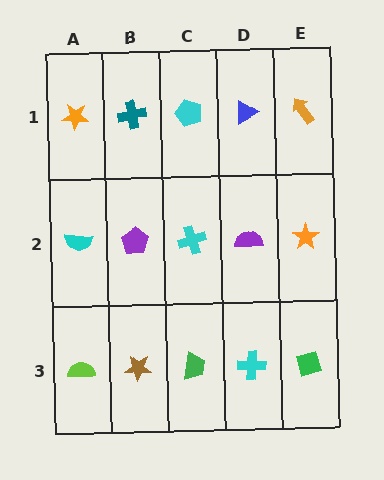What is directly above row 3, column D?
A purple semicircle.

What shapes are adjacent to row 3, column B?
A purple pentagon (row 2, column B), a lime semicircle (row 3, column A), a green trapezoid (row 3, column C).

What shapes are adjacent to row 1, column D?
A purple semicircle (row 2, column D), a cyan pentagon (row 1, column C), an orange arrow (row 1, column E).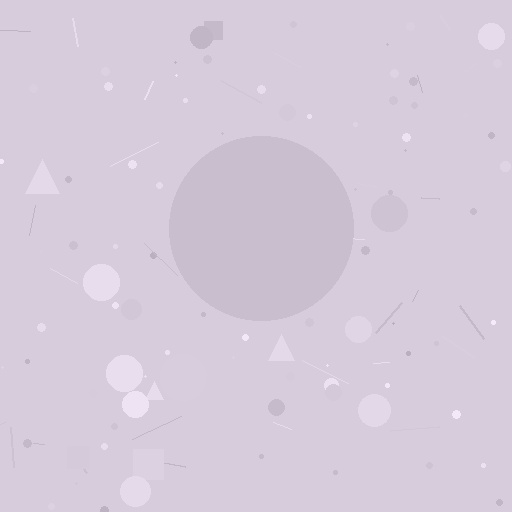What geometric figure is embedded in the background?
A circle is embedded in the background.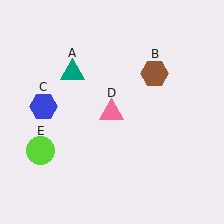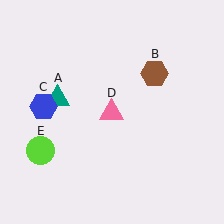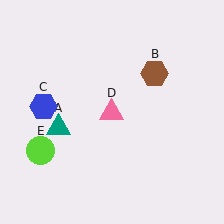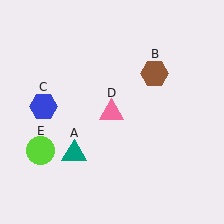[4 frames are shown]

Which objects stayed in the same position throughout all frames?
Brown hexagon (object B) and blue hexagon (object C) and pink triangle (object D) and lime circle (object E) remained stationary.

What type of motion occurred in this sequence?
The teal triangle (object A) rotated counterclockwise around the center of the scene.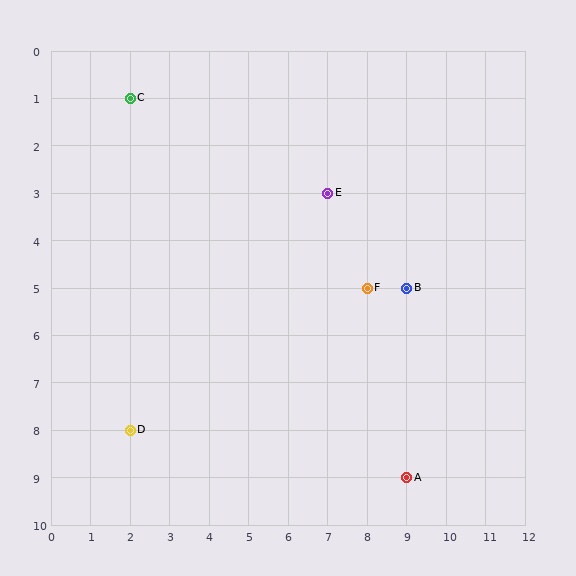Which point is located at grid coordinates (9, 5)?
Point B is at (9, 5).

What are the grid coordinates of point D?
Point D is at grid coordinates (2, 8).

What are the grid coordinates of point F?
Point F is at grid coordinates (8, 5).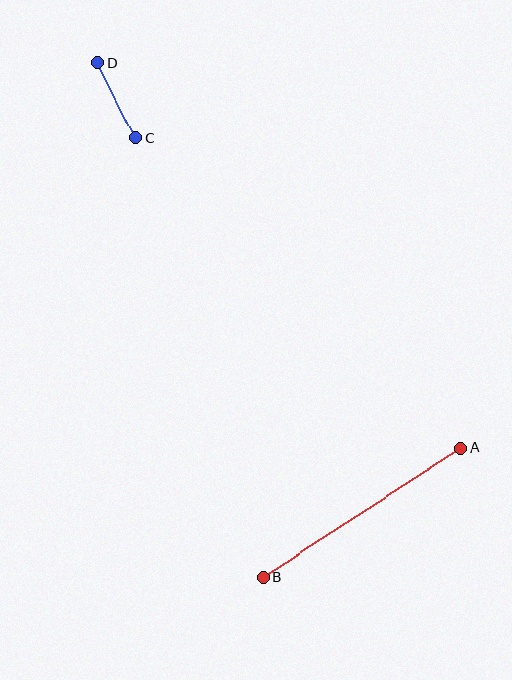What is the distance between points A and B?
The distance is approximately 237 pixels.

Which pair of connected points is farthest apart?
Points A and B are farthest apart.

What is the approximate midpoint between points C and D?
The midpoint is at approximately (116, 100) pixels.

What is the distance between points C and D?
The distance is approximately 84 pixels.